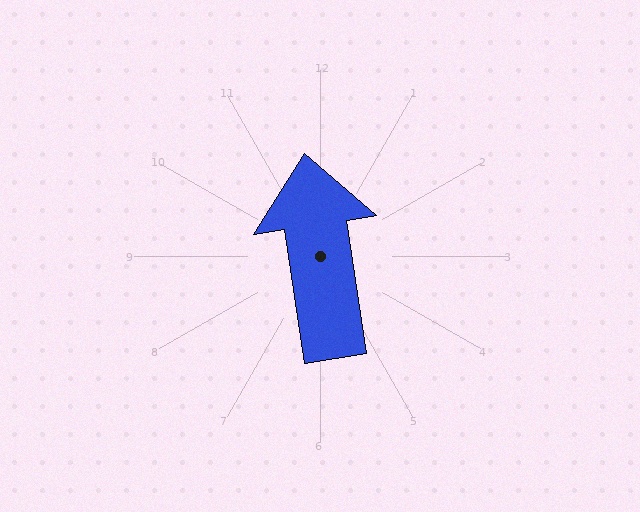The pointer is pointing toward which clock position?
Roughly 12 o'clock.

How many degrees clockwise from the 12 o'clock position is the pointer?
Approximately 351 degrees.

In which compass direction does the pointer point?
North.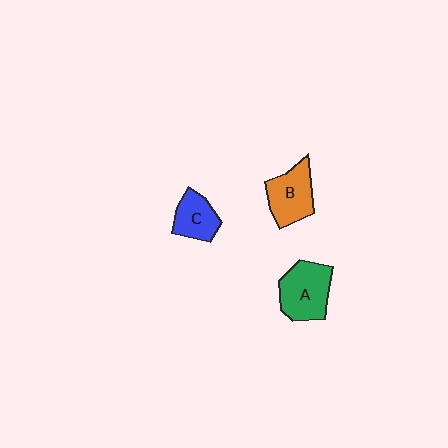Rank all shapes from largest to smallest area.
From largest to smallest: A (green), B (orange), C (blue).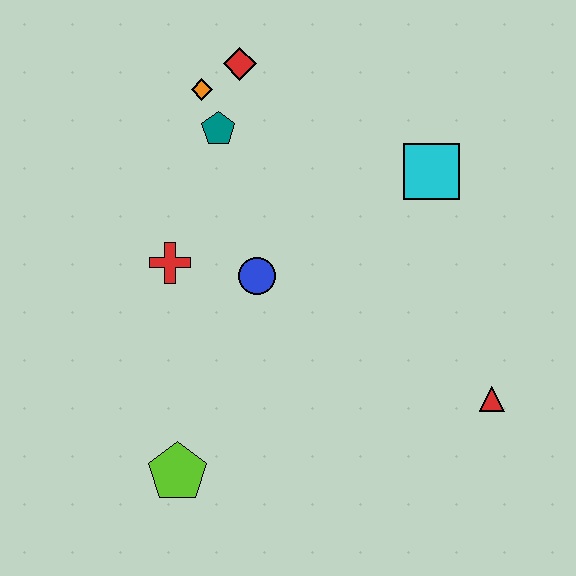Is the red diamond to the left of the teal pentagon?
No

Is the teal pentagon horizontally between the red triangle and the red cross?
Yes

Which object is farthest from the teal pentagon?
The red triangle is farthest from the teal pentagon.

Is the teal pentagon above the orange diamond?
No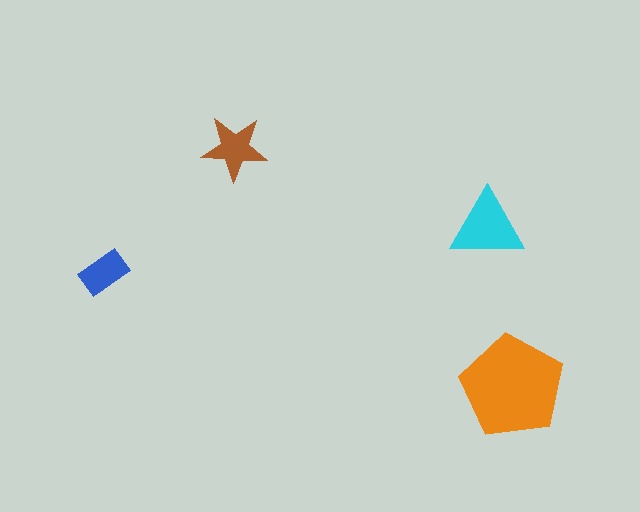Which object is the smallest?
The blue rectangle.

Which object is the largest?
The orange pentagon.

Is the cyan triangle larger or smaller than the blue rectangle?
Larger.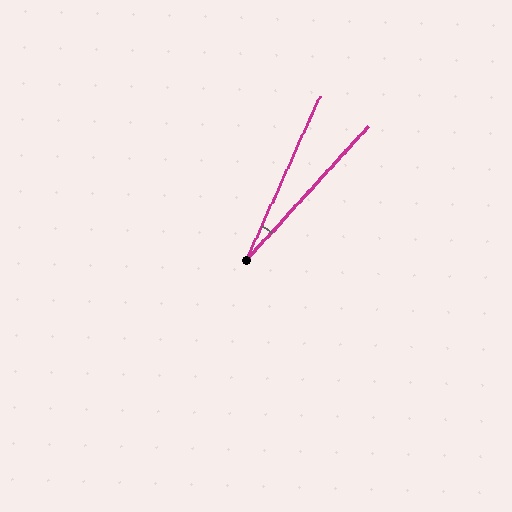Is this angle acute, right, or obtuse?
It is acute.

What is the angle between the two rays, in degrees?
Approximately 18 degrees.